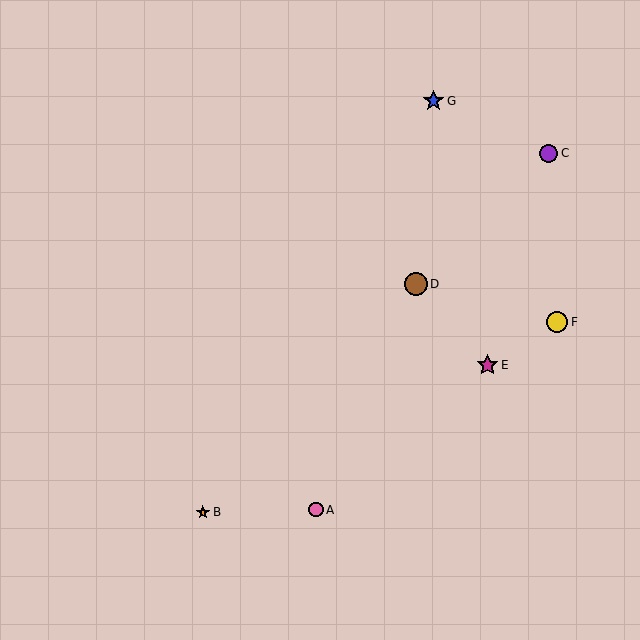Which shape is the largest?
The brown circle (labeled D) is the largest.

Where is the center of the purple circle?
The center of the purple circle is at (548, 153).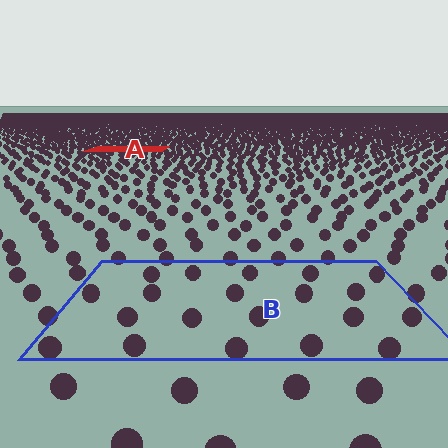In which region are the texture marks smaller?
The texture marks are smaller in region A, because it is farther away.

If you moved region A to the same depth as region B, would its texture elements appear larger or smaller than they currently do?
They would appear larger. At a closer depth, the same texture elements are projected at a bigger on-screen size.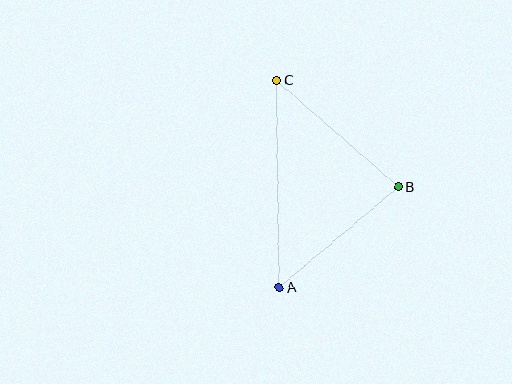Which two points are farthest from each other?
Points A and C are farthest from each other.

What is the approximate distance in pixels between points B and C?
The distance between B and C is approximately 162 pixels.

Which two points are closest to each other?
Points A and B are closest to each other.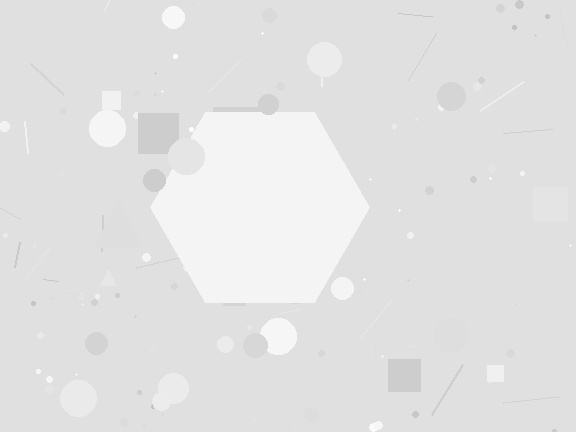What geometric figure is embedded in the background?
A hexagon is embedded in the background.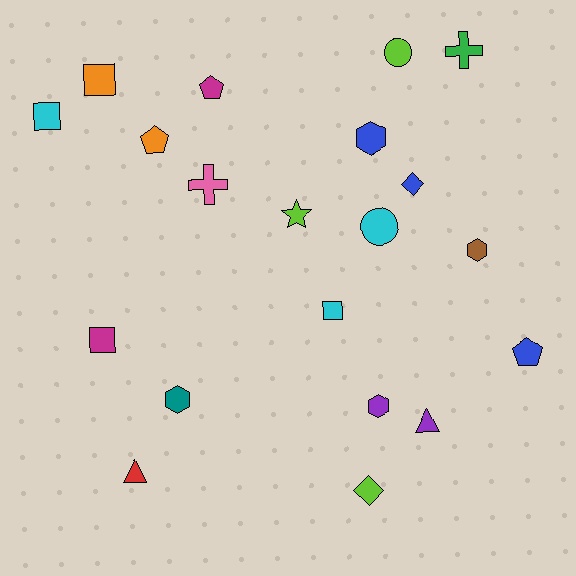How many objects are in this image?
There are 20 objects.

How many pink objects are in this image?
There is 1 pink object.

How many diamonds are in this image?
There are 2 diamonds.